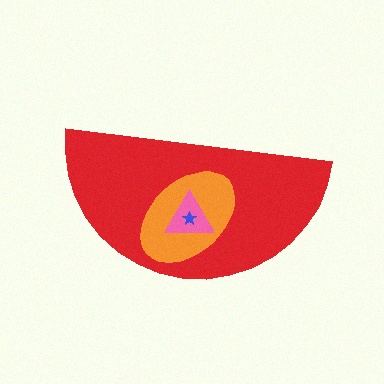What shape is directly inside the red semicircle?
The orange ellipse.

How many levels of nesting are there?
4.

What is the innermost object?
The blue star.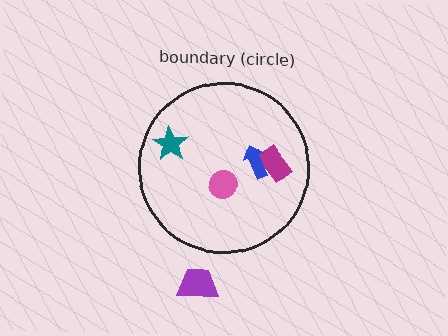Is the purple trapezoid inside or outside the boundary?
Outside.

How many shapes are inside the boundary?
4 inside, 1 outside.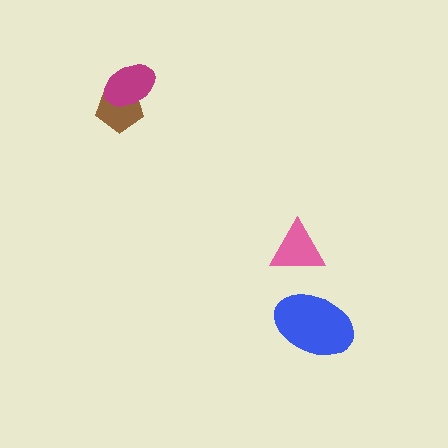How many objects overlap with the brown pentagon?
1 object overlaps with the brown pentagon.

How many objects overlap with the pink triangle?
0 objects overlap with the pink triangle.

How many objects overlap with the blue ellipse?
0 objects overlap with the blue ellipse.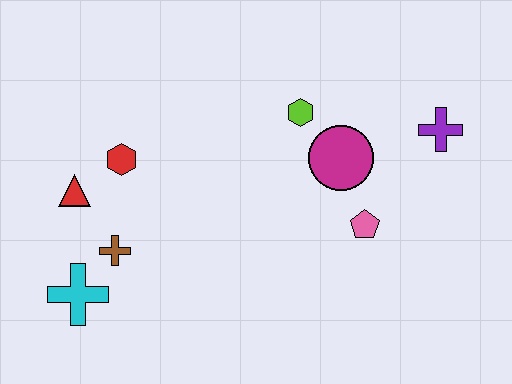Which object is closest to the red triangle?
The red hexagon is closest to the red triangle.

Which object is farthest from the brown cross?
The purple cross is farthest from the brown cross.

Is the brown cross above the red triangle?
No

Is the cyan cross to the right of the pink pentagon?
No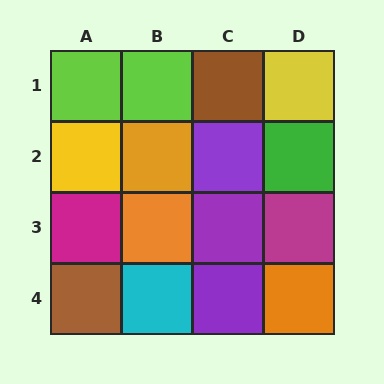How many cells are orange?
3 cells are orange.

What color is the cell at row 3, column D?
Magenta.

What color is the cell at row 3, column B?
Orange.